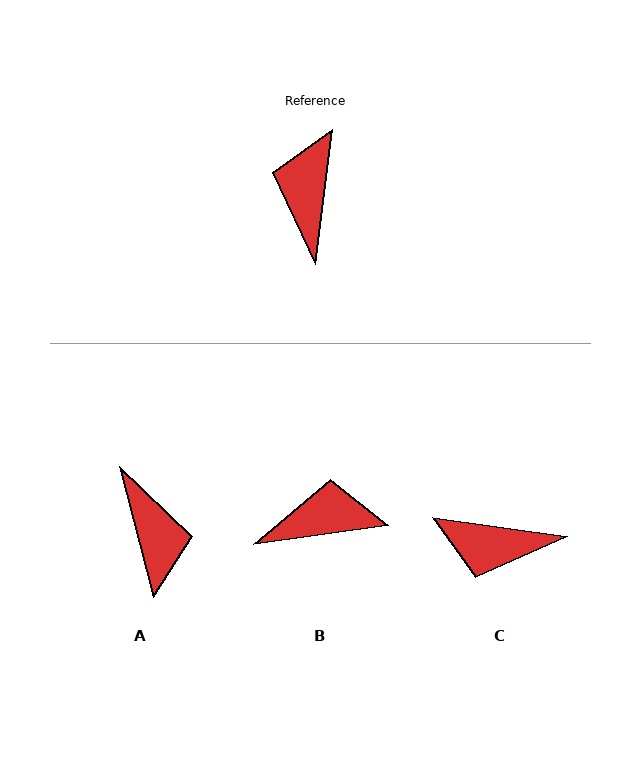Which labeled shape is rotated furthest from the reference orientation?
A, about 158 degrees away.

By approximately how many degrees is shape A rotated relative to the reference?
Approximately 158 degrees clockwise.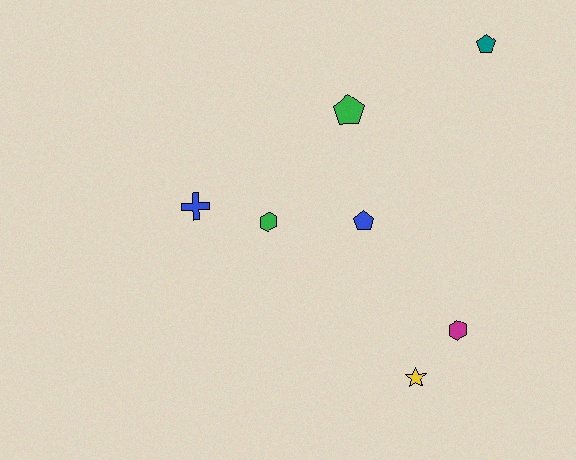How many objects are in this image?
There are 7 objects.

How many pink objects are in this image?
There are no pink objects.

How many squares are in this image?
There are no squares.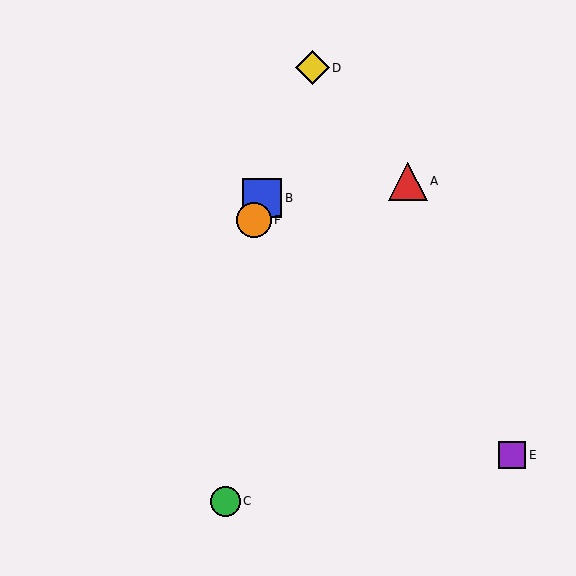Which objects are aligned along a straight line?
Objects B, D, F are aligned along a straight line.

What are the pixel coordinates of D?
Object D is at (312, 68).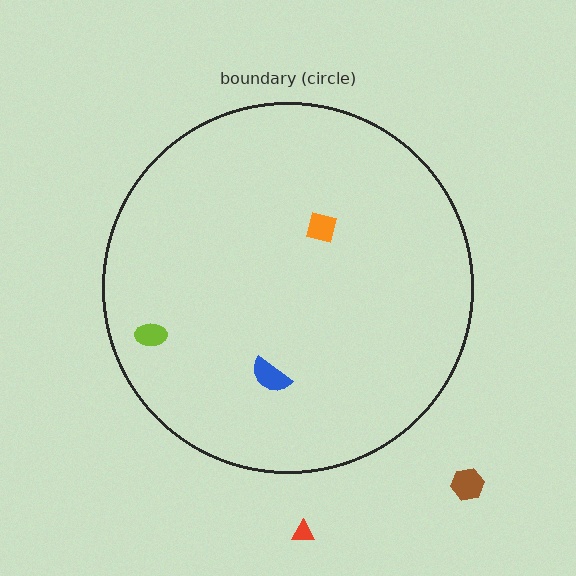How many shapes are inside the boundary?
3 inside, 2 outside.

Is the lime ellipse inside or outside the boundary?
Inside.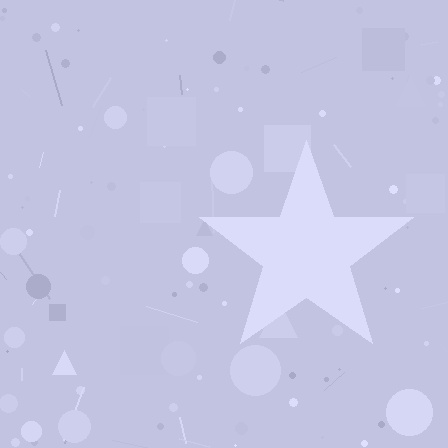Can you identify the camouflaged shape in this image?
The camouflaged shape is a star.